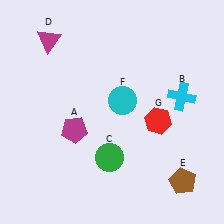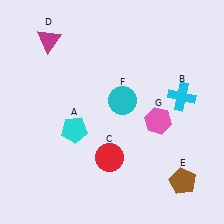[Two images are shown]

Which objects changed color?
A changed from magenta to cyan. C changed from green to red. G changed from red to pink.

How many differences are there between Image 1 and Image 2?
There are 3 differences between the two images.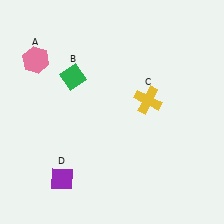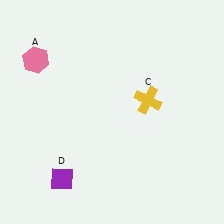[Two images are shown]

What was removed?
The green diamond (B) was removed in Image 2.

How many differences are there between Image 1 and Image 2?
There is 1 difference between the two images.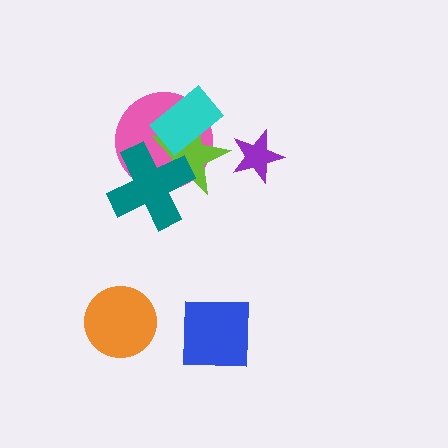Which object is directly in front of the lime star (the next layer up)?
The cyan rectangle is directly in front of the lime star.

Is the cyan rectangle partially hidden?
No, no other shape covers it.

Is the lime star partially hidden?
Yes, it is partially covered by another shape.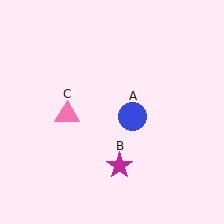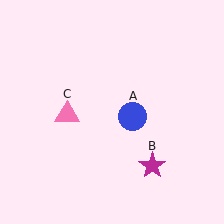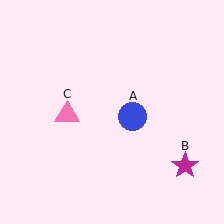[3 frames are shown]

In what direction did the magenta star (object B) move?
The magenta star (object B) moved right.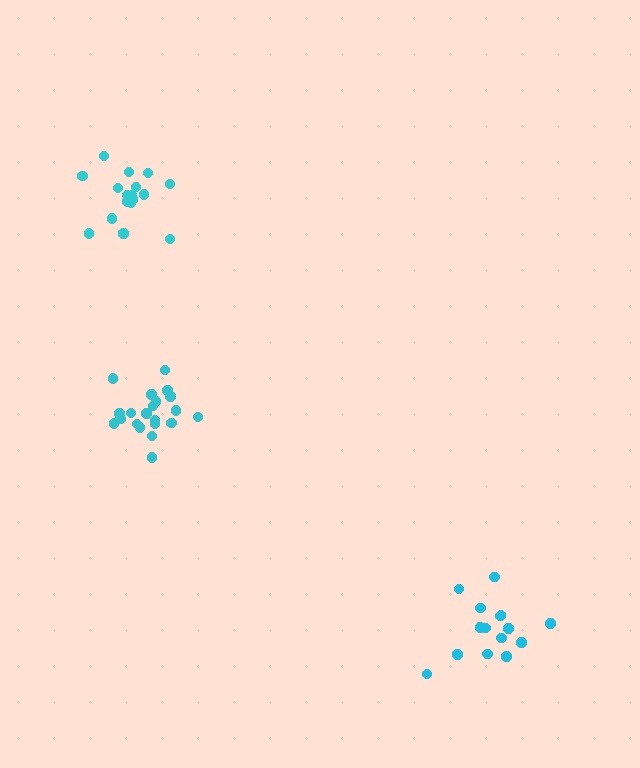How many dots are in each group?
Group 1: 21 dots, Group 2: 18 dots, Group 3: 15 dots (54 total).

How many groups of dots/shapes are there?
There are 3 groups.